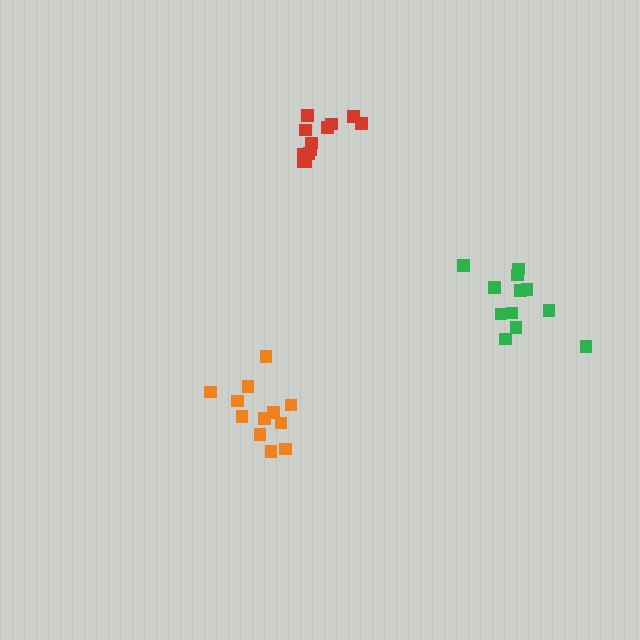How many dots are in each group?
Group 1: 12 dots, Group 2: 12 dots, Group 3: 12 dots (36 total).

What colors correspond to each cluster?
The clusters are colored: red, orange, green.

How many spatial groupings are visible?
There are 3 spatial groupings.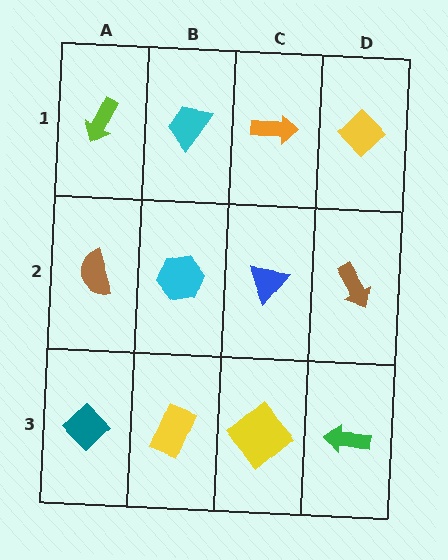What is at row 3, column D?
A green arrow.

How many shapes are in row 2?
4 shapes.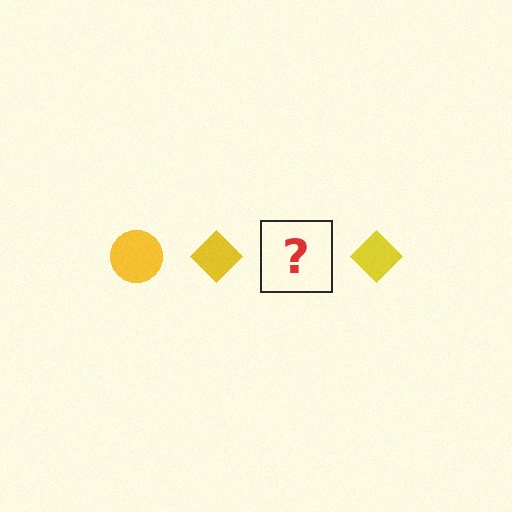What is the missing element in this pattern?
The missing element is a yellow circle.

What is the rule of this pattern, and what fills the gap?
The rule is that the pattern cycles through circle, diamond shapes in yellow. The gap should be filled with a yellow circle.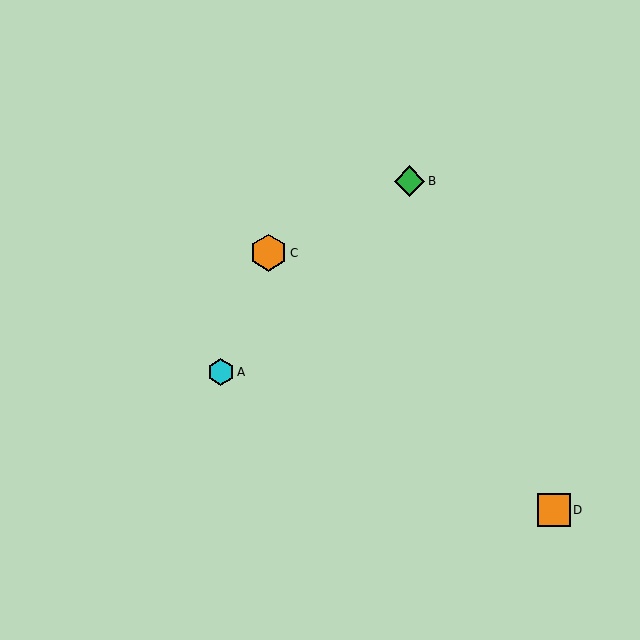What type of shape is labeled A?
Shape A is a cyan hexagon.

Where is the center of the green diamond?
The center of the green diamond is at (409, 181).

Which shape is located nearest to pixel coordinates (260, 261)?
The orange hexagon (labeled C) at (268, 253) is nearest to that location.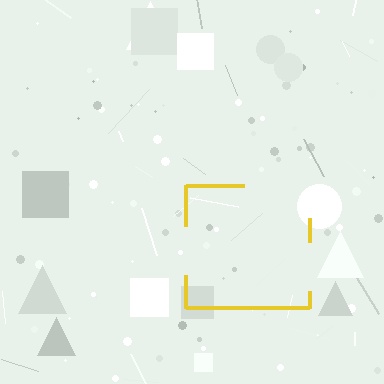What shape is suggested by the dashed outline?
The dashed outline suggests a square.